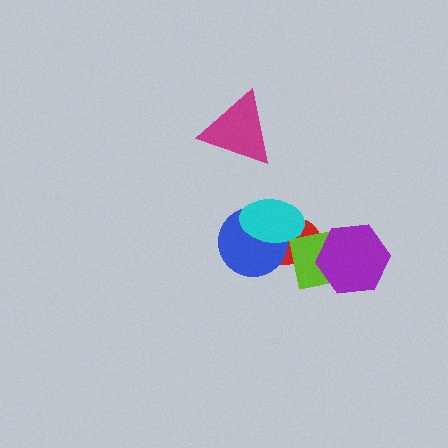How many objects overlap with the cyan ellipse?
3 objects overlap with the cyan ellipse.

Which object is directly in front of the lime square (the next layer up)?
The purple hexagon is directly in front of the lime square.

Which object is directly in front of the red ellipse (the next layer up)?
The lime square is directly in front of the red ellipse.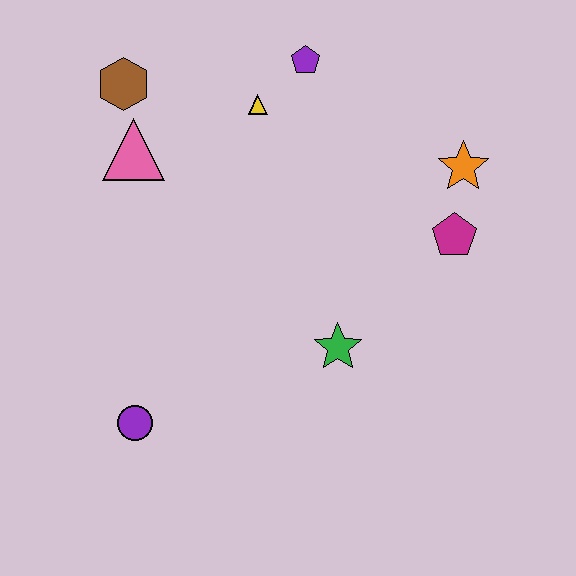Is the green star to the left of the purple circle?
No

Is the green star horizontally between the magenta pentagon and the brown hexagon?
Yes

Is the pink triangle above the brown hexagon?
No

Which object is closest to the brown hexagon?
The pink triangle is closest to the brown hexagon.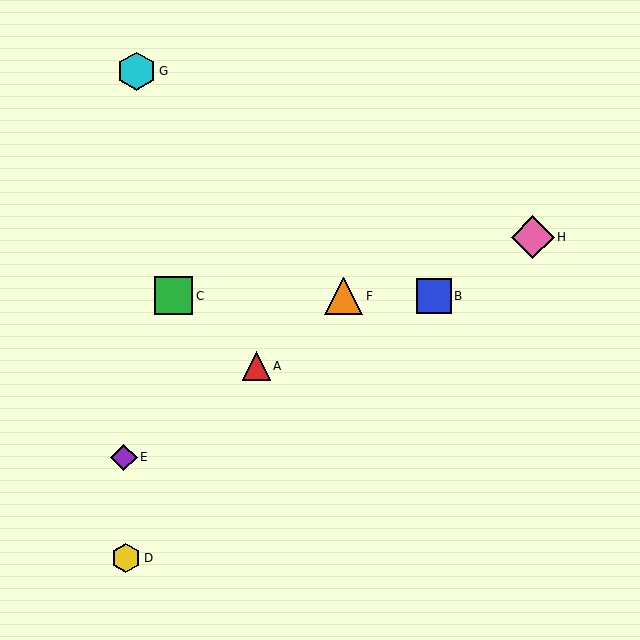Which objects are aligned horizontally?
Objects B, C, F are aligned horizontally.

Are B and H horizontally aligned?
No, B is at y≈296 and H is at y≈237.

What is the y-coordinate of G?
Object G is at y≈71.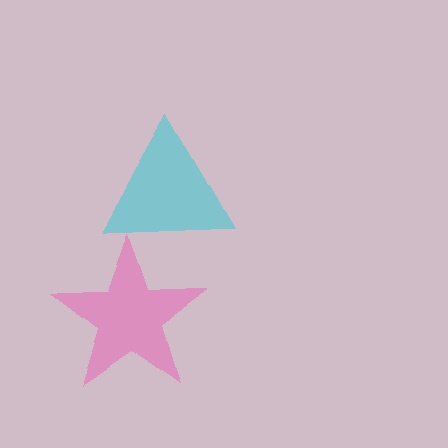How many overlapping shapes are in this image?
There are 2 overlapping shapes in the image.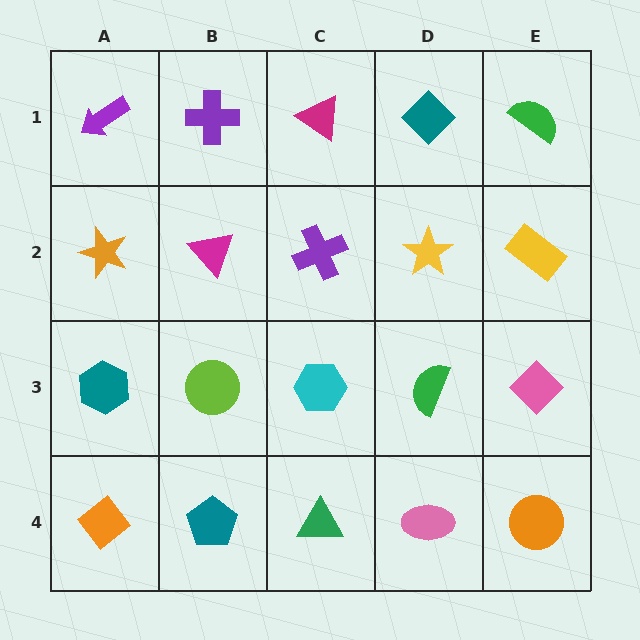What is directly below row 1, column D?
A yellow star.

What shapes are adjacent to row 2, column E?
A green semicircle (row 1, column E), a pink diamond (row 3, column E), a yellow star (row 2, column D).